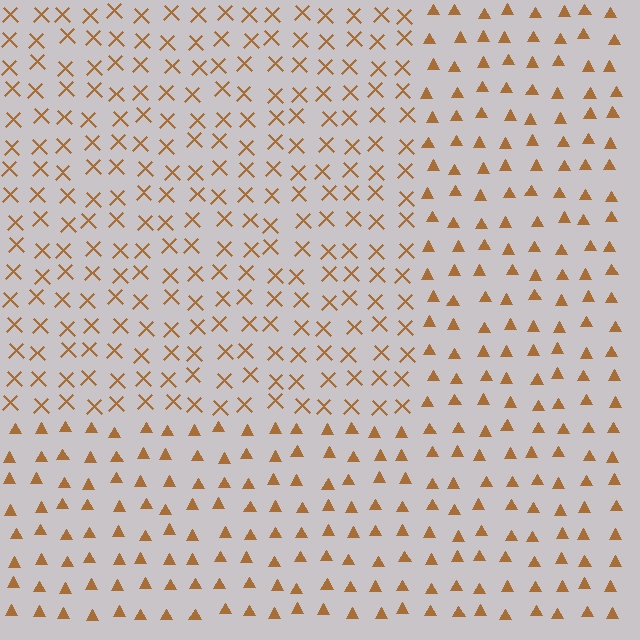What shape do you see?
I see a rectangle.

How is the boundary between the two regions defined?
The boundary is defined by a change in element shape: X marks inside vs. triangles outside. All elements share the same color and spacing.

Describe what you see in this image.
The image is filled with small brown elements arranged in a uniform grid. A rectangle-shaped region contains X marks, while the surrounding area contains triangles. The boundary is defined purely by the change in element shape.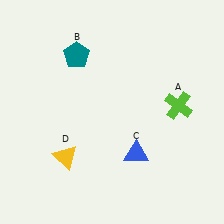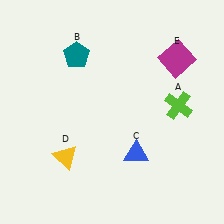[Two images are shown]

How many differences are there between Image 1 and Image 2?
There is 1 difference between the two images.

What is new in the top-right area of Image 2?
A magenta square (E) was added in the top-right area of Image 2.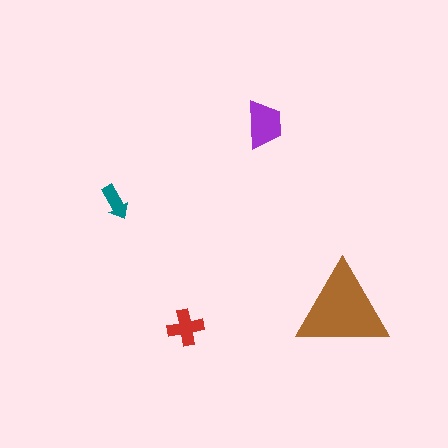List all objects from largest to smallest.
The brown triangle, the purple trapezoid, the red cross, the teal arrow.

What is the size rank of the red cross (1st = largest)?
3rd.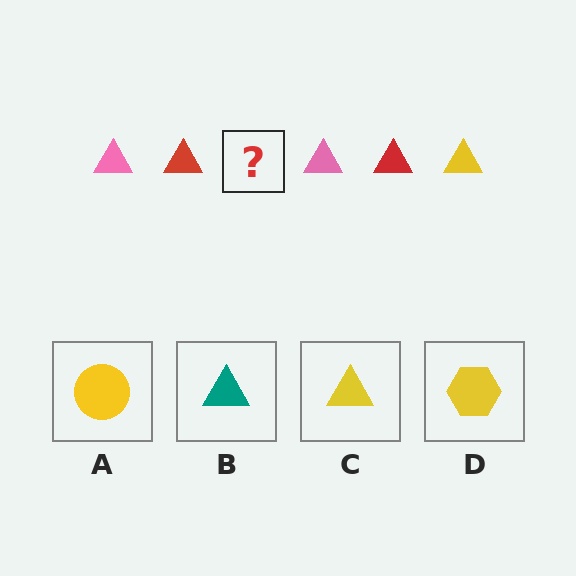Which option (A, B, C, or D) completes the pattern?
C.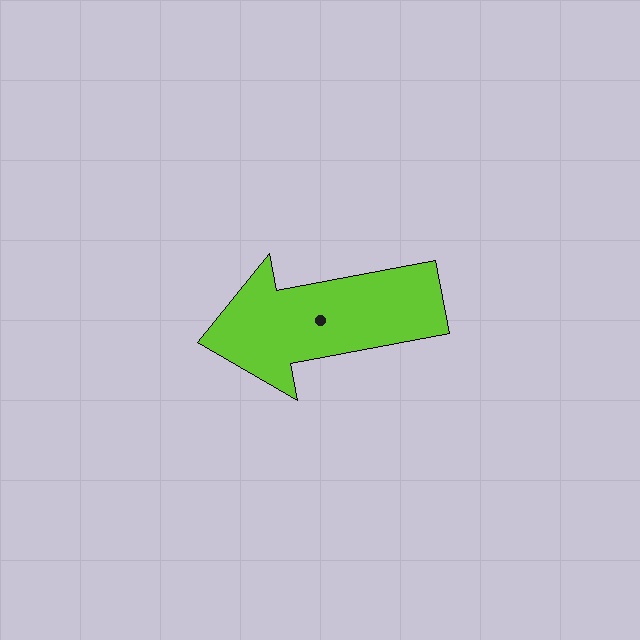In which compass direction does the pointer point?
West.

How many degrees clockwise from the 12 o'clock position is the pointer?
Approximately 259 degrees.